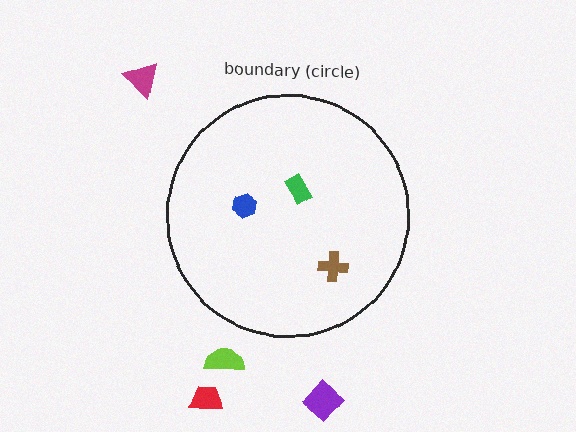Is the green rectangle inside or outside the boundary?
Inside.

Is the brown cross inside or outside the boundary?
Inside.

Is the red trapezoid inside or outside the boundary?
Outside.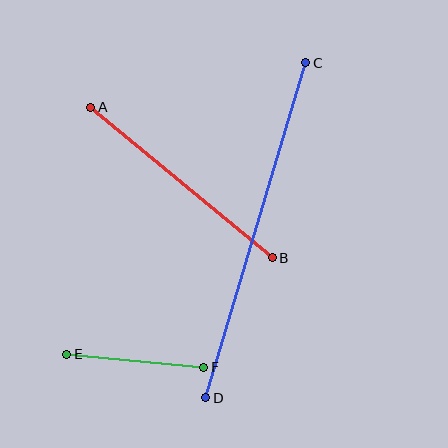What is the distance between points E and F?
The distance is approximately 138 pixels.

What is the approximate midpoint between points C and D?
The midpoint is at approximately (256, 230) pixels.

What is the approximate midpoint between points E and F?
The midpoint is at approximately (135, 361) pixels.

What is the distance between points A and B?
The distance is approximately 236 pixels.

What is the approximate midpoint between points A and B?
The midpoint is at approximately (182, 183) pixels.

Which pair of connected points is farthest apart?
Points C and D are farthest apart.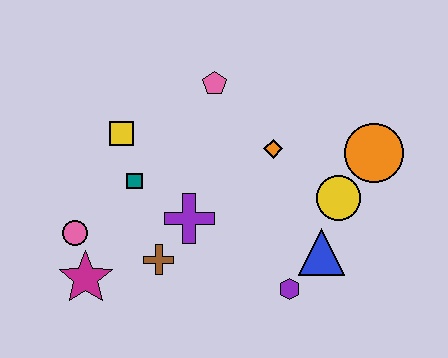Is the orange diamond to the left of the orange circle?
Yes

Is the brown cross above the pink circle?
No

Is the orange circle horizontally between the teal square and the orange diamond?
No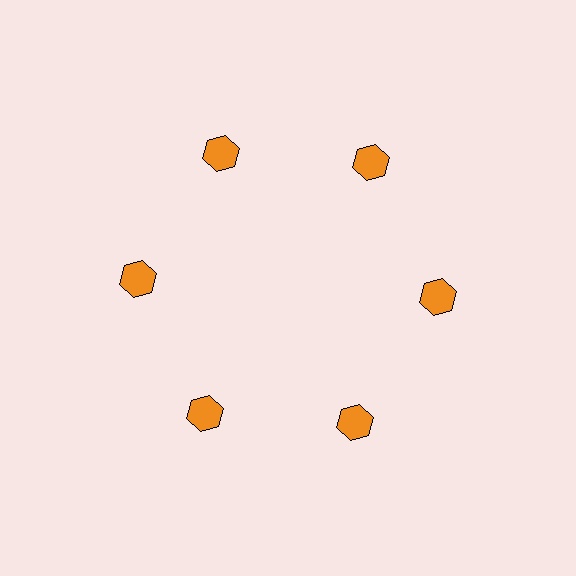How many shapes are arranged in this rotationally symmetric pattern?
There are 6 shapes, arranged in 6 groups of 1.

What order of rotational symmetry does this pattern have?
This pattern has 6-fold rotational symmetry.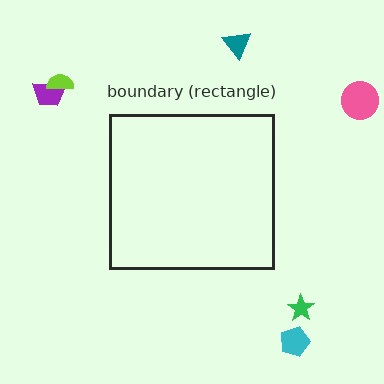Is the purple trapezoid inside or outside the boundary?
Outside.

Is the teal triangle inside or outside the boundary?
Outside.